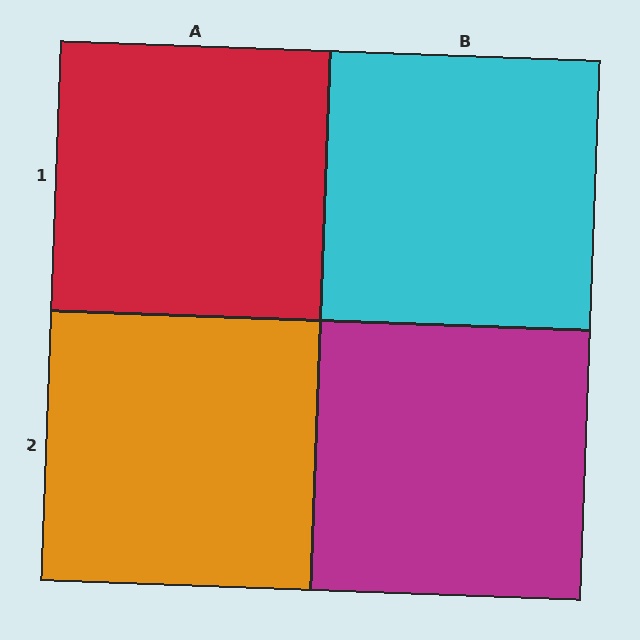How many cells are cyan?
1 cell is cyan.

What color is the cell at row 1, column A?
Red.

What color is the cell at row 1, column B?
Cyan.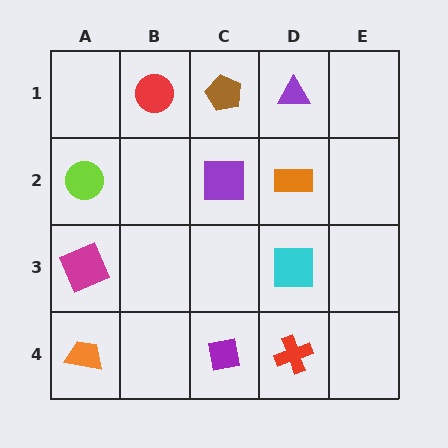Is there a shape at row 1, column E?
No, that cell is empty.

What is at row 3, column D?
A cyan square.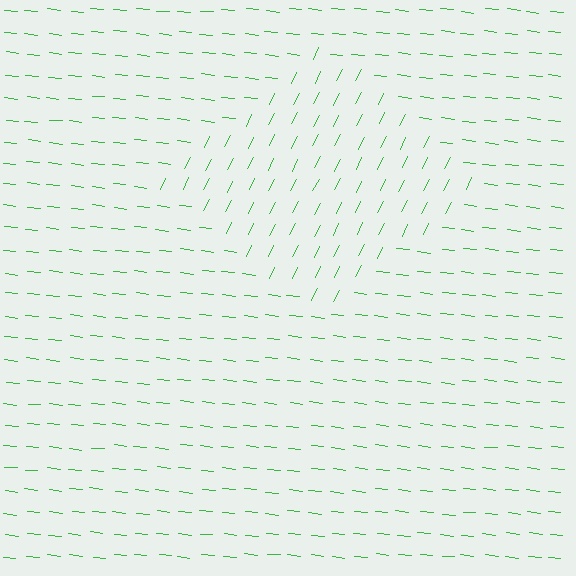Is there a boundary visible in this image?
Yes, there is a texture boundary formed by a change in line orientation.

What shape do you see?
I see a diamond.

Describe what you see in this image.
The image is filled with small green line segments. A diamond region in the image has lines oriented differently from the surrounding lines, creating a visible texture boundary.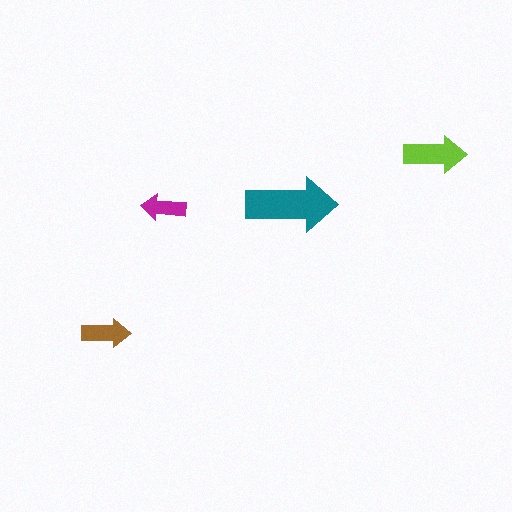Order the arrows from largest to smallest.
the teal one, the lime one, the brown one, the magenta one.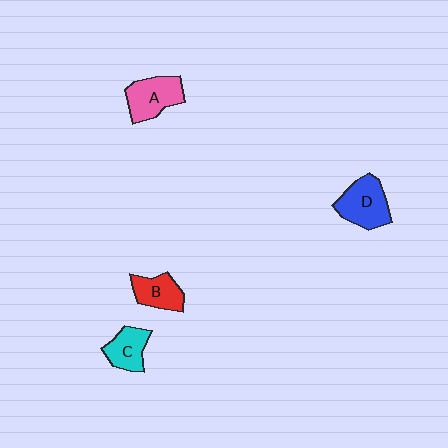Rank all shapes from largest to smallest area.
From largest to smallest: D (blue), A (pink), B (red), C (cyan).